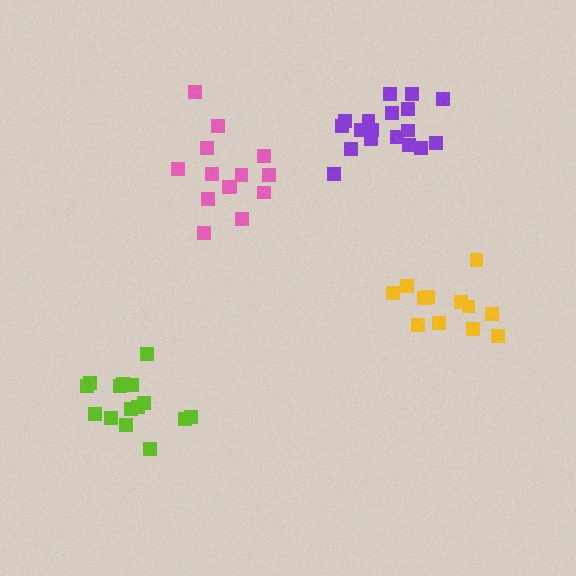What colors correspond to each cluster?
The clusters are colored: lime, purple, pink, yellow.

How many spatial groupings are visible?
There are 4 spatial groupings.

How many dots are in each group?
Group 1: 15 dots, Group 2: 18 dots, Group 3: 14 dots, Group 4: 12 dots (59 total).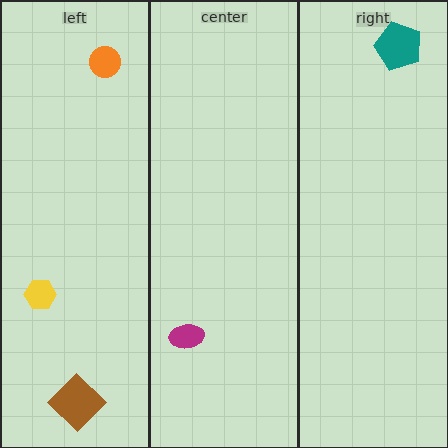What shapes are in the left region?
The brown diamond, the orange circle, the yellow hexagon.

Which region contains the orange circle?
The left region.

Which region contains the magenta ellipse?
The center region.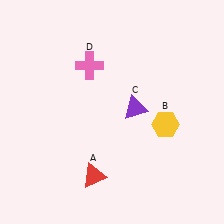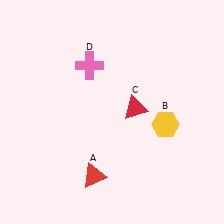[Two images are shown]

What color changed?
The triangle (C) changed from purple in Image 1 to red in Image 2.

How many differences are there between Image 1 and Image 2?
There is 1 difference between the two images.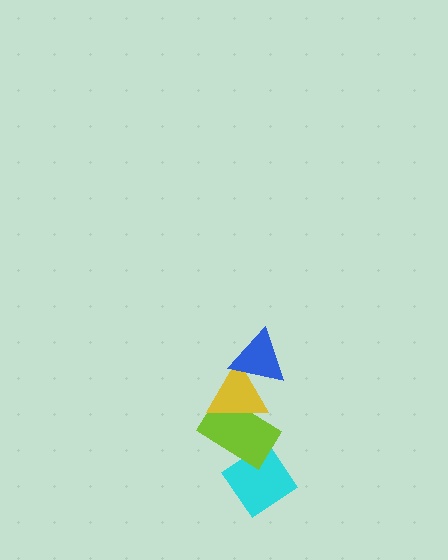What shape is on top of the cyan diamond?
The lime rectangle is on top of the cyan diamond.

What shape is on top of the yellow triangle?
The blue triangle is on top of the yellow triangle.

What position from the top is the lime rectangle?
The lime rectangle is 3rd from the top.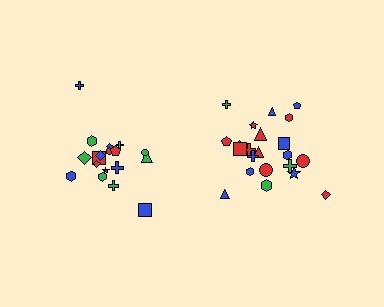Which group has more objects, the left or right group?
The right group.